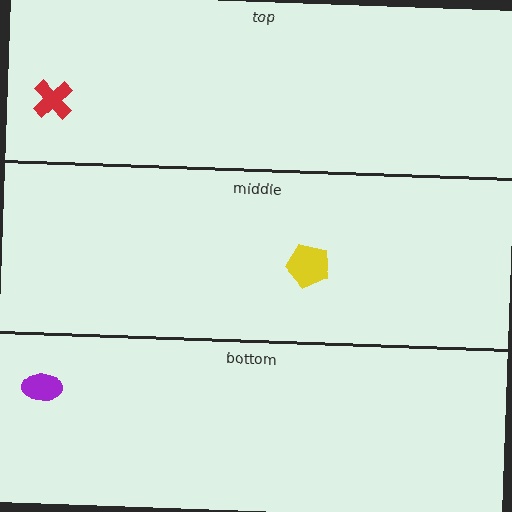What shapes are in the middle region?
The yellow pentagon.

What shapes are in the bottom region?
The purple ellipse.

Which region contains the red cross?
The top region.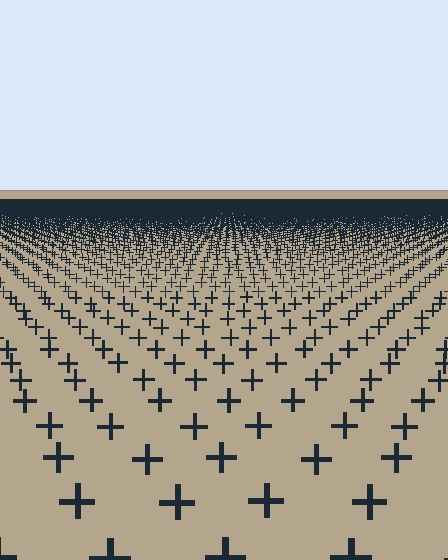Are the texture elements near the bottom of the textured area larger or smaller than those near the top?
Larger. Near the bottom, elements are closer to the viewer and appear at a bigger on-screen size.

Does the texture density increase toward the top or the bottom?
Density increases toward the top.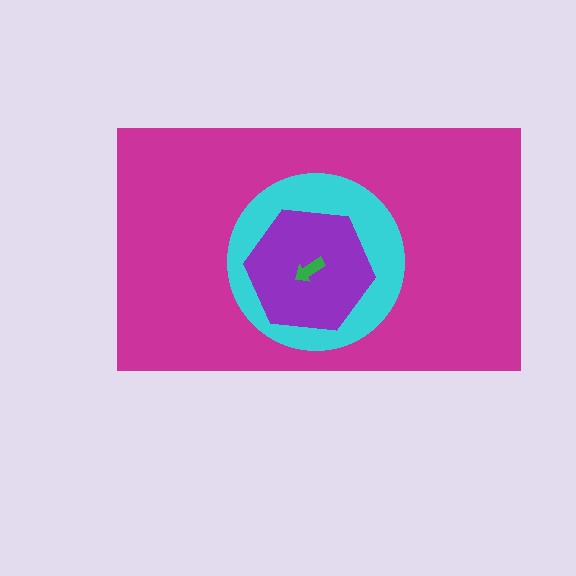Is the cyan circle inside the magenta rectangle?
Yes.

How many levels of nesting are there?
4.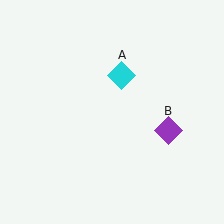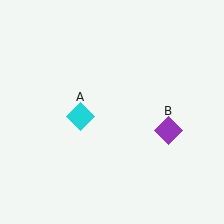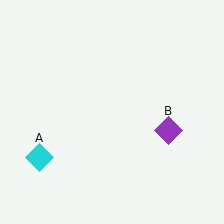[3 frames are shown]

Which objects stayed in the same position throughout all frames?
Purple diamond (object B) remained stationary.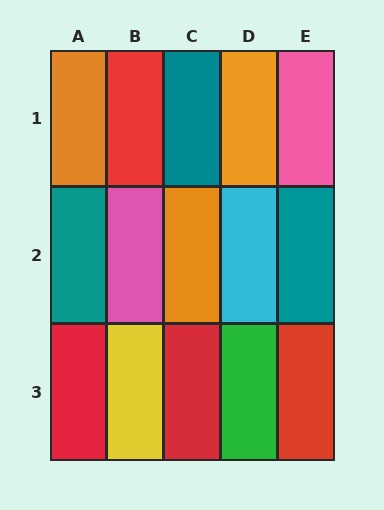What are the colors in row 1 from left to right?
Orange, red, teal, orange, pink.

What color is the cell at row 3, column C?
Red.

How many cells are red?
4 cells are red.